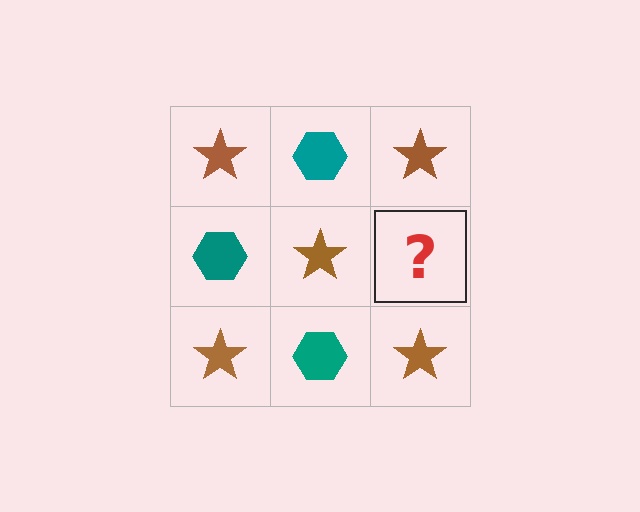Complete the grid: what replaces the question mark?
The question mark should be replaced with a teal hexagon.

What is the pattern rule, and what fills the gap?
The rule is that it alternates brown star and teal hexagon in a checkerboard pattern. The gap should be filled with a teal hexagon.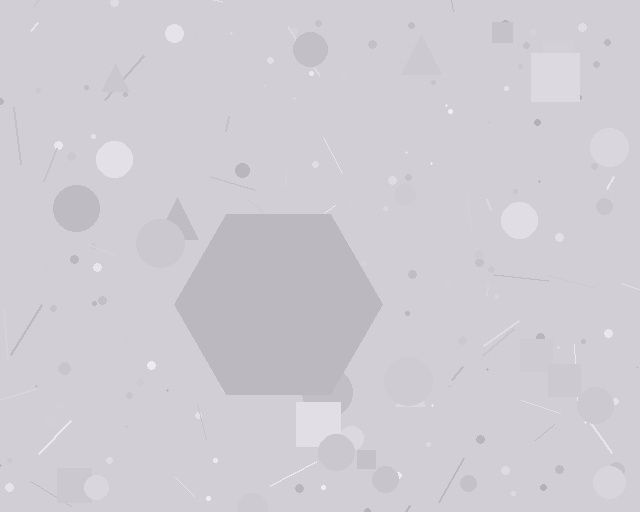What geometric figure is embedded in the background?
A hexagon is embedded in the background.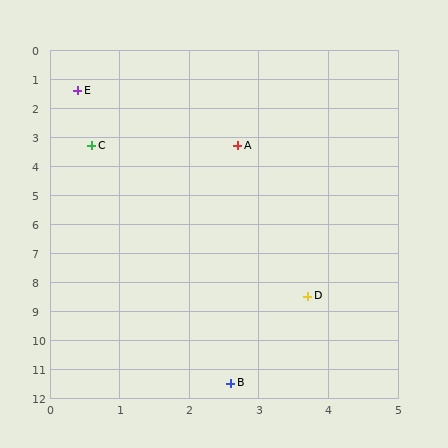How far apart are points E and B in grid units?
Points E and B are about 10.3 grid units apart.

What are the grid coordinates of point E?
Point E is at approximately (0.4, 1.4).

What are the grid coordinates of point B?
Point B is at approximately (2.6, 11.5).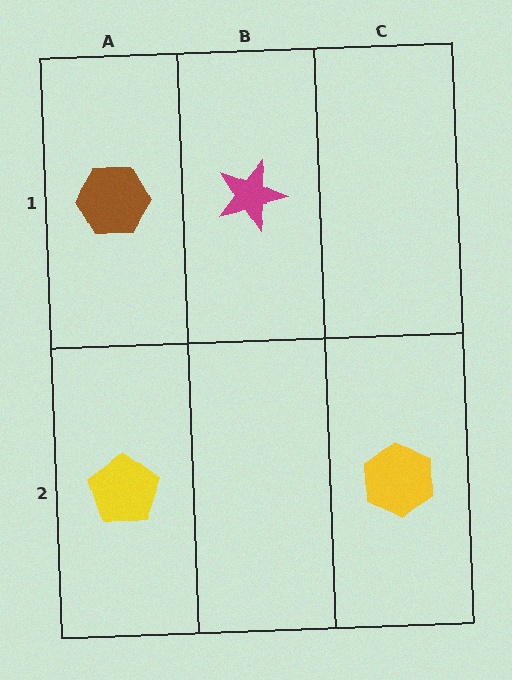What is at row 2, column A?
A yellow pentagon.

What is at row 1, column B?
A magenta star.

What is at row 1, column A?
A brown hexagon.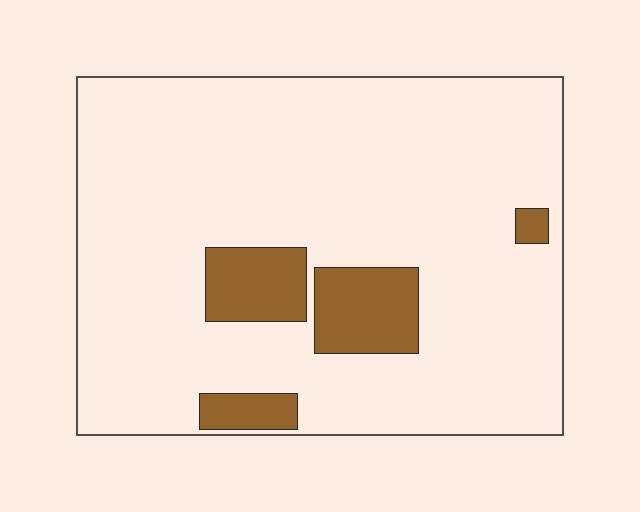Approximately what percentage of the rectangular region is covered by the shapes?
Approximately 10%.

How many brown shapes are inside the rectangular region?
4.